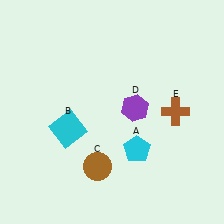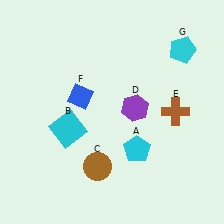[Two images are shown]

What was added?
A blue diamond (F), a cyan pentagon (G) were added in Image 2.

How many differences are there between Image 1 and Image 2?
There are 2 differences between the two images.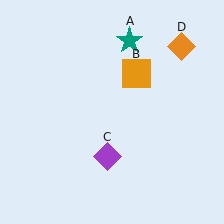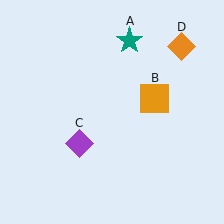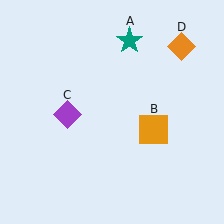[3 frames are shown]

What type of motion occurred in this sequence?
The orange square (object B), purple diamond (object C) rotated clockwise around the center of the scene.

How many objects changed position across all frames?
2 objects changed position: orange square (object B), purple diamond (object C).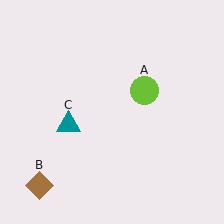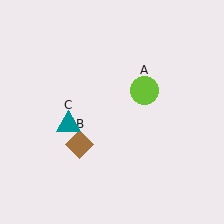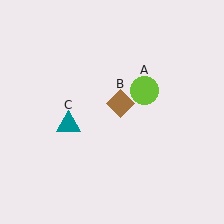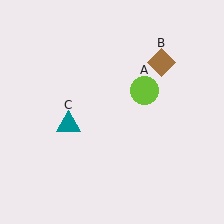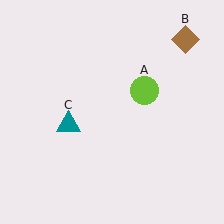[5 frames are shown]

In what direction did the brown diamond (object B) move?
The brown diamond (object B) moved up and to the right.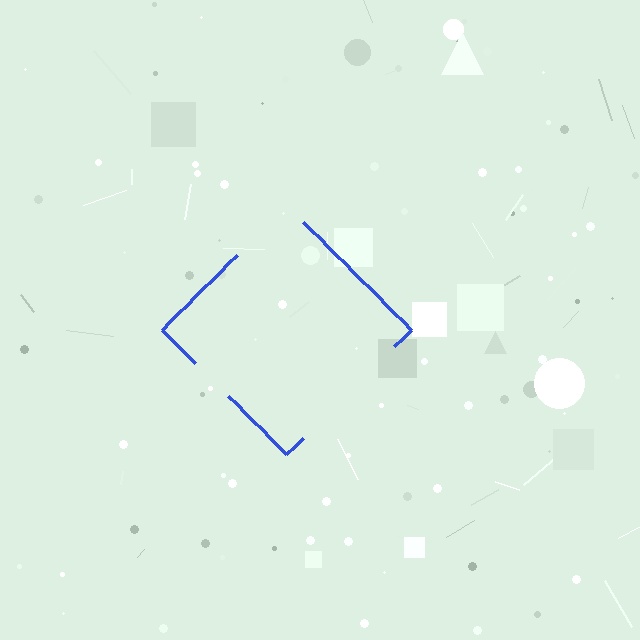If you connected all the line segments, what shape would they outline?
They would outline a diamond.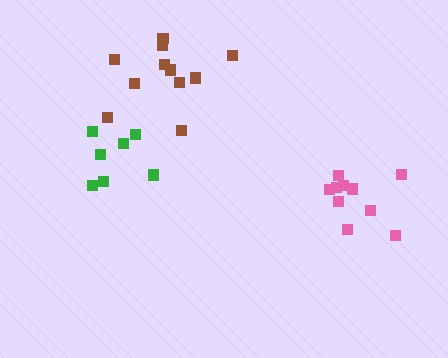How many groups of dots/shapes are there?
There are 3 groups.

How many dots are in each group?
Group 1: 11 dots, Group 2: 10 dots, Group 3: 7 dots (28 total).